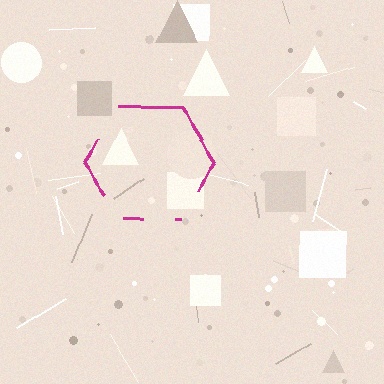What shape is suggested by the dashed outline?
The dashed outline suggests a hexagon.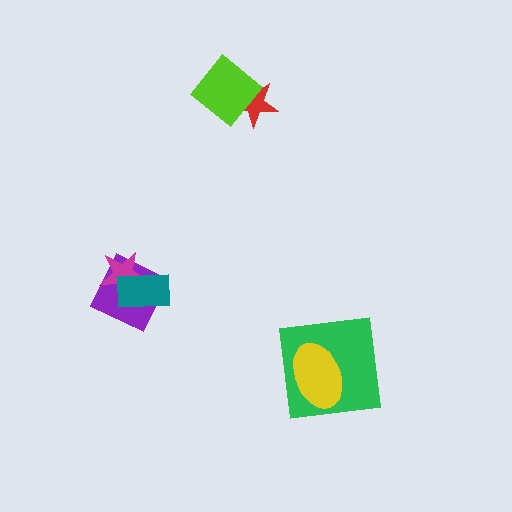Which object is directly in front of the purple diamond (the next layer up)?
The magenta star is directly in front of the purple diamond.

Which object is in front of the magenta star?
The teal rectangle is in front of the magenta star.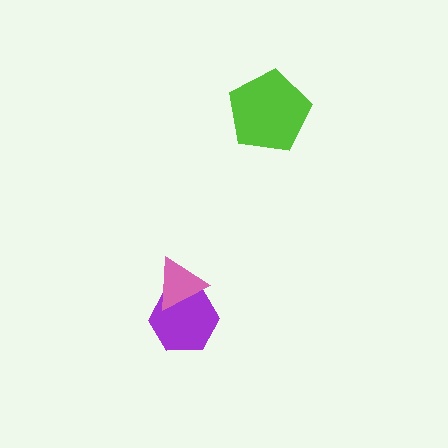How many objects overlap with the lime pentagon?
0 objects overlap with the lime pentagon.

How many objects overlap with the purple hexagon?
1 object overlaps with the purple hexagon.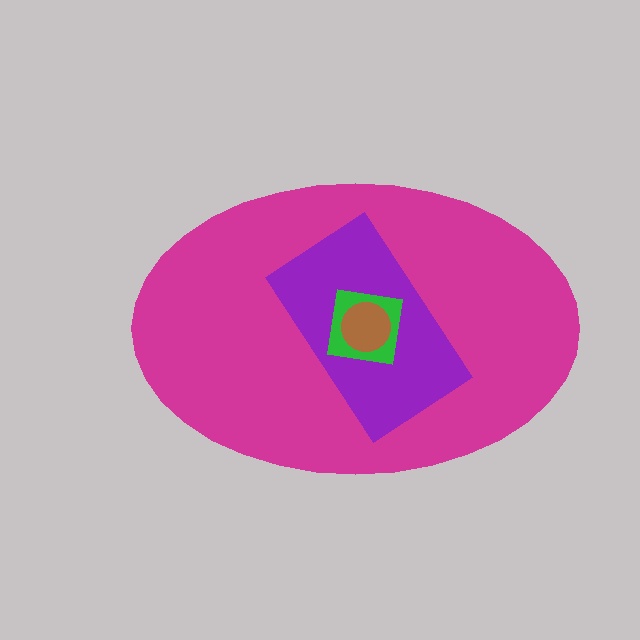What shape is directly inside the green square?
The brown circle.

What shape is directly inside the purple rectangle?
The green square.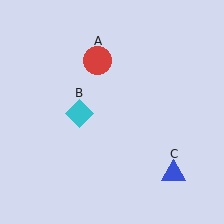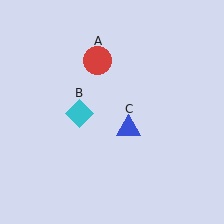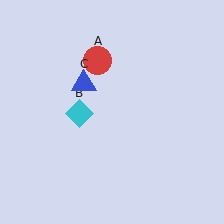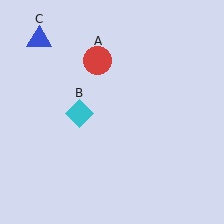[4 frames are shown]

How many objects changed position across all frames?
1 object changed position: blue triangle (object C).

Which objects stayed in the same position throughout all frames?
Red circle (object A) and cyan diamond (object B) remained stationary.